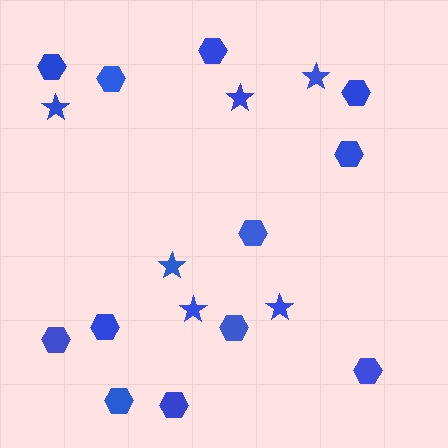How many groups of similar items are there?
There are 2 groups: one group of hexagons (12) and one group of stars (6).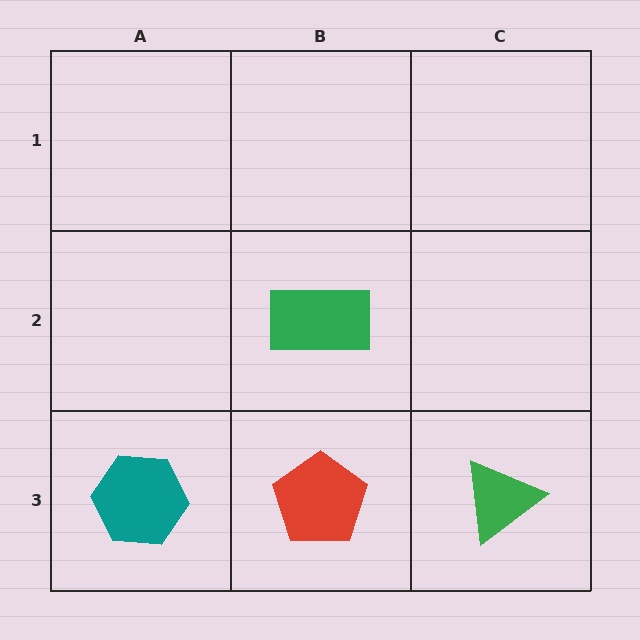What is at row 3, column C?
A green triangle.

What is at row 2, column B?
A green rectangle.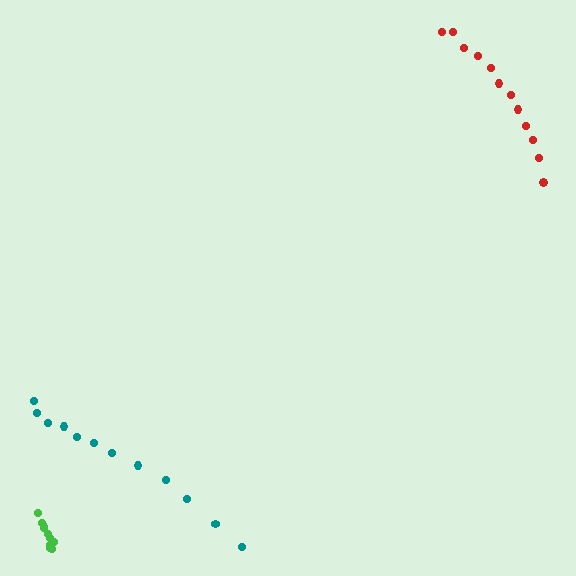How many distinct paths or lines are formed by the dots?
There are 3 distinct paths.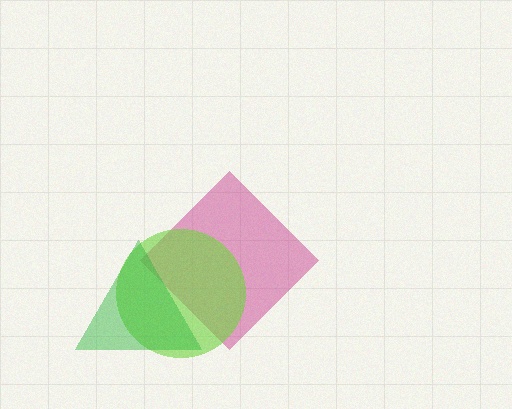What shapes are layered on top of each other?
The layered shapes are: a magenta diamond, a lime circle, a green triangle.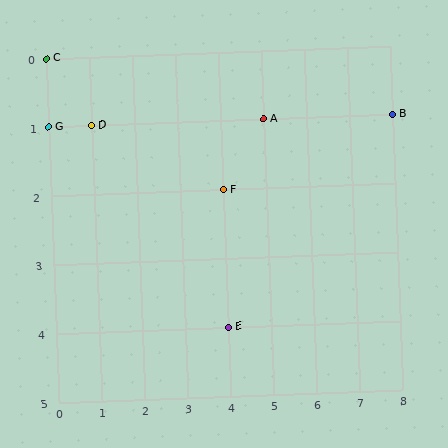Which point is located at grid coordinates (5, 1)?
Point A is at (5, 1).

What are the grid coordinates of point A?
Point A is at grid coordinates (5, 1).